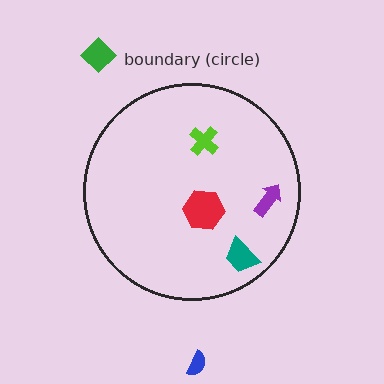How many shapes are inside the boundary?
4 inside, 2 outside.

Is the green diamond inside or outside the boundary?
Outside.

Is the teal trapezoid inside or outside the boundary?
Inside.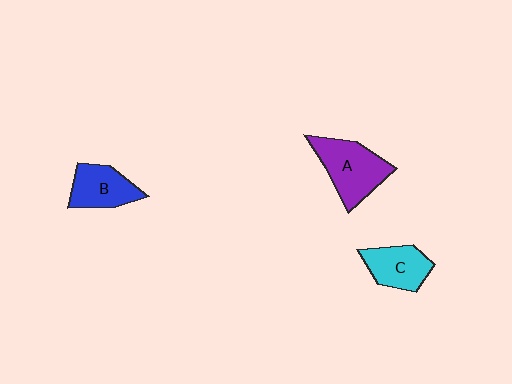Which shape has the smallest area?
Shape C (cyan).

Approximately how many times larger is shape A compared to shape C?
Approximately 1.4 times.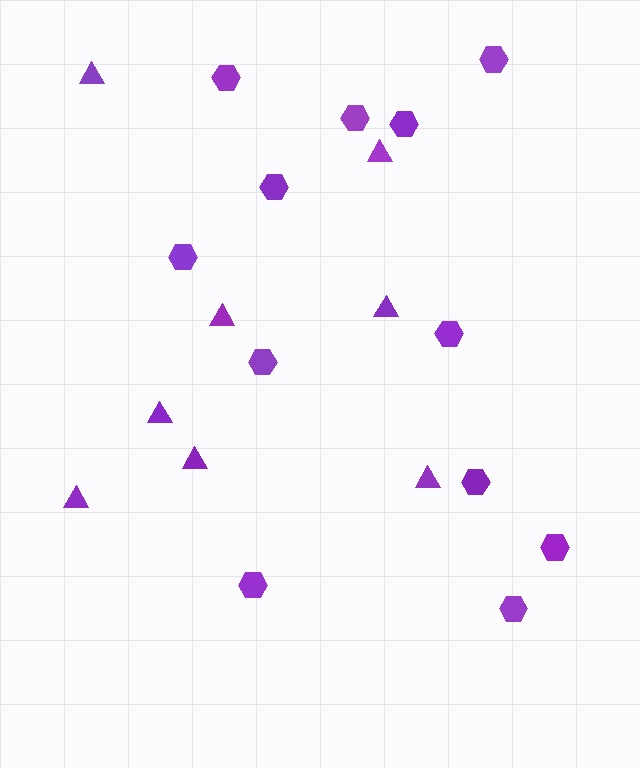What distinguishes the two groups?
There are 2 groups: one group of hexagons (12) and one group of triangles (8).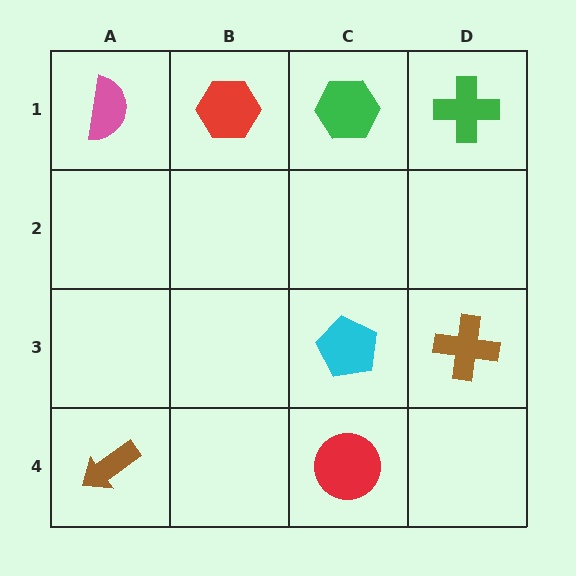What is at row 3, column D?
A brown cross.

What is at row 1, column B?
A red hexagon.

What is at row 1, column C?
A green hexagon.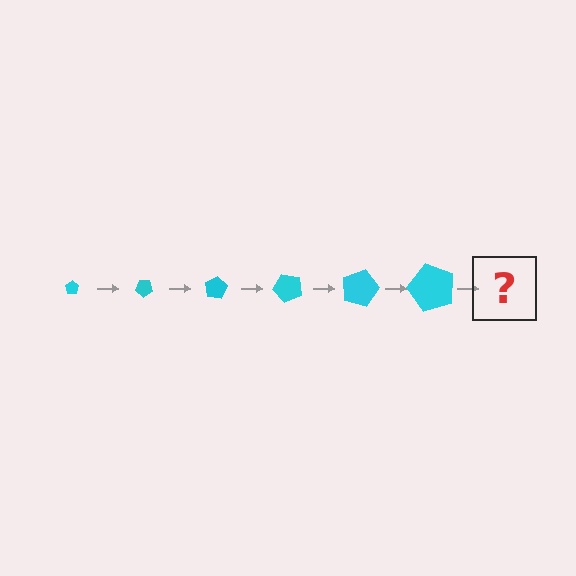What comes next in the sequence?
The next element should be a pentagon, larger than the previous one and rotated 240 degrees from the start.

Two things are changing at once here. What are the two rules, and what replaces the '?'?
The two rules are that the pentagon grows larger each step and it rotates 40 degrees each step. The '?' should be a pentagon, larger than the previous one and rotated 240 degrees from the start.